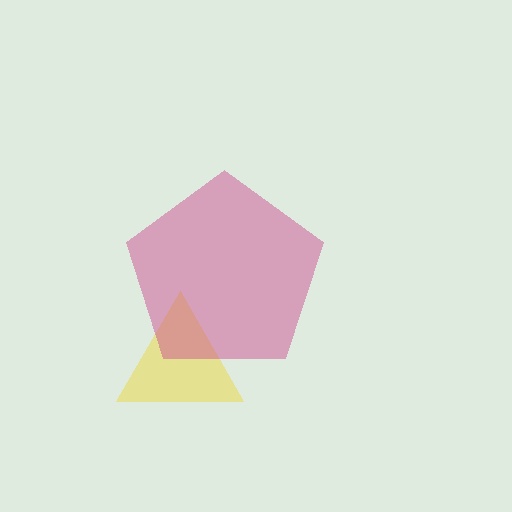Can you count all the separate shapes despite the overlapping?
Yes, there are 2 separate shapes.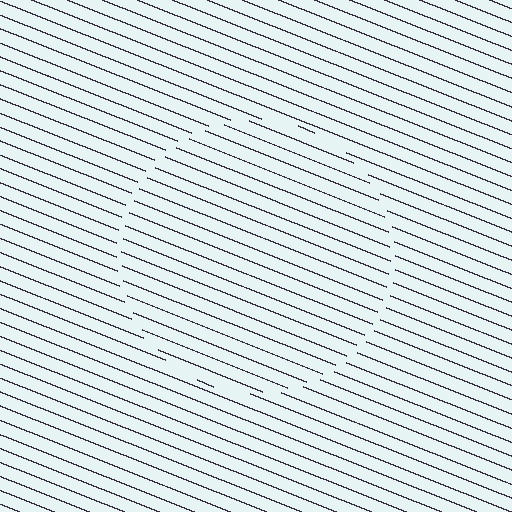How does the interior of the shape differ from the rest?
The interior of the shape contains the same grating, shifted by half a period — the contour is defined by the phase discontinuity where line-ends from the inner and outer gratings abut.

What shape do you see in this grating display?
An illusory circle. The interior of the shape contains the same grating, shifted by half a period — the contour is defined by the phase discontinuity where line-ends from the inner and outer gratings abut.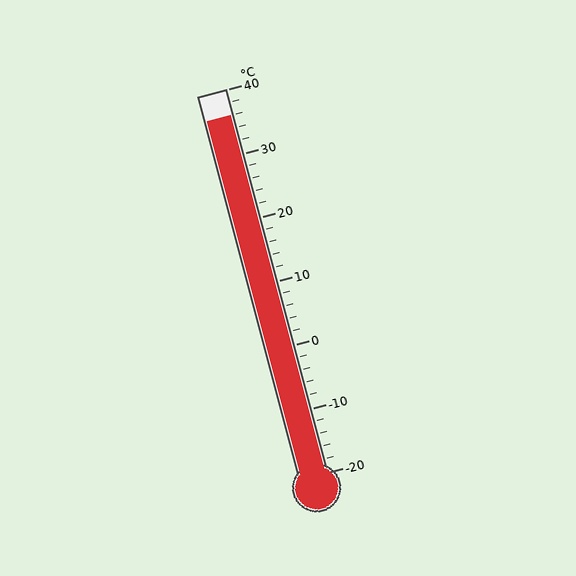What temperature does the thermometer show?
The thermometer shows approximately 36°C.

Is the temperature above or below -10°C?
The temperature is above -10°C.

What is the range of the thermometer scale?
The thermometer scale ranges from -20°C to 40°C.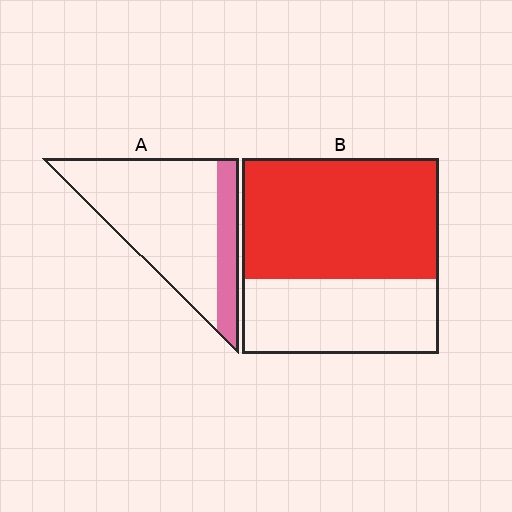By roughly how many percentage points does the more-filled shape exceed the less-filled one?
By roughly 40 percentage points (B over A).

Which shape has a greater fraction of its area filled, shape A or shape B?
Shape B.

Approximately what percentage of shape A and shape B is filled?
A is approximately 20% and B is approximately 60%.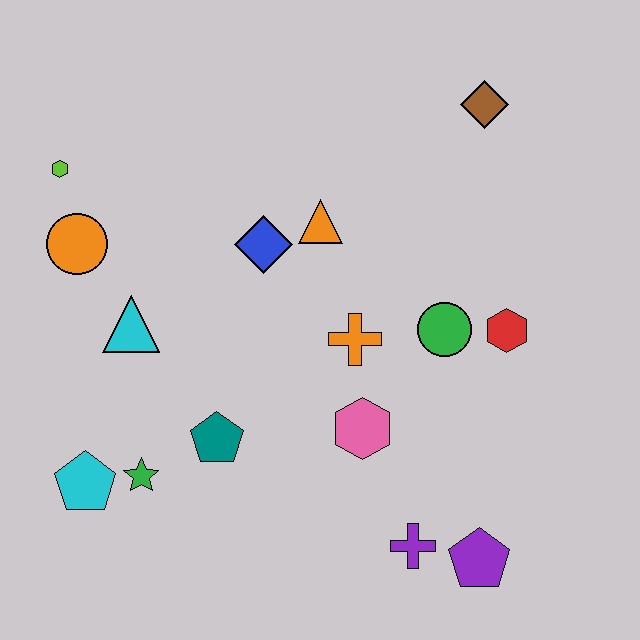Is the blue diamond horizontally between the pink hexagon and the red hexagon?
No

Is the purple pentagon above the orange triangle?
No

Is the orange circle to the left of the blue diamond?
Yes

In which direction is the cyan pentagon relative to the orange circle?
The cyan pentagon is below the orange circle.